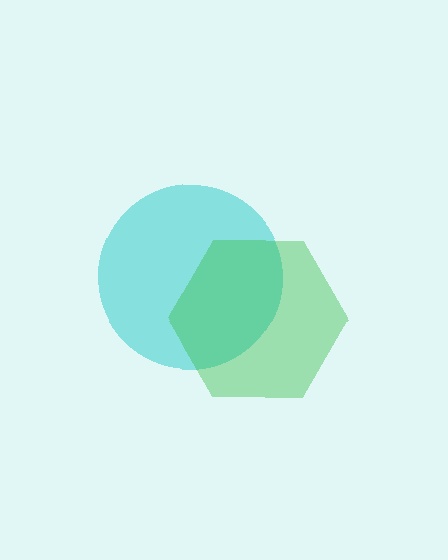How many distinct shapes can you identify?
There are 2 distinct shapes: a cyan circle, a green hexagon.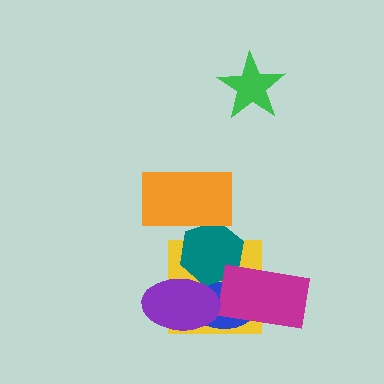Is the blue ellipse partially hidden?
Yes, it is partially covered by another shape.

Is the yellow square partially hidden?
Yes, it is partially covered by another shape.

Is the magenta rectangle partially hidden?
No, no other shape covers it.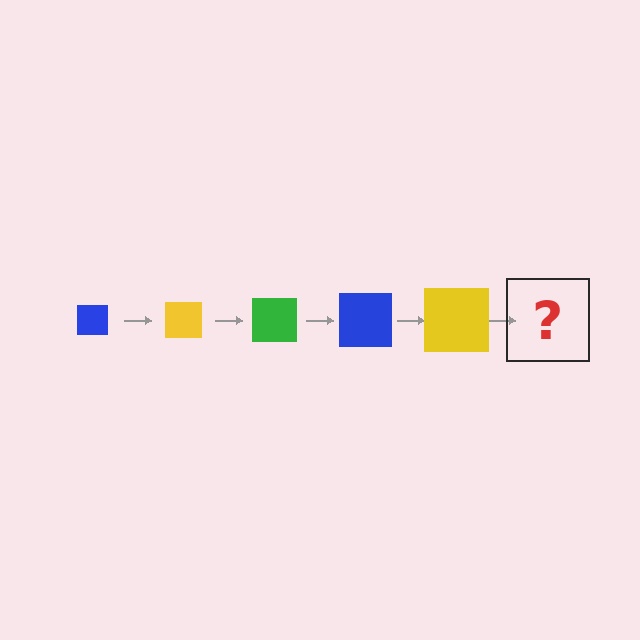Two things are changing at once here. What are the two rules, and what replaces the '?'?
The two rules are that the square grows larger each step and the color cycles through blue, yellow, and green. The '?' should be a green square, larger than the previous one.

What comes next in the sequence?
The next element should be a green square, larger than the previous one.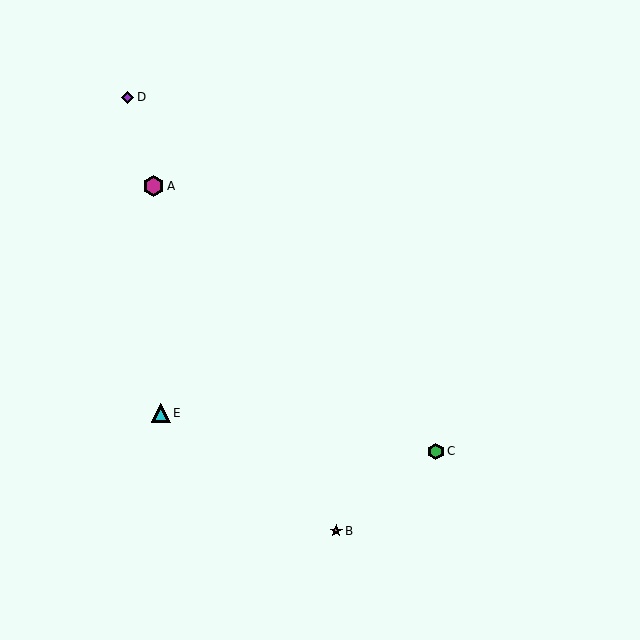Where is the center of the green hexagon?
The center of the green hexagon is at (436, 451).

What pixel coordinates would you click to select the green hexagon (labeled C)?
Click at (436, 451) to select the green hexagon C.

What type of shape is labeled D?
Shape D is a purple diamond.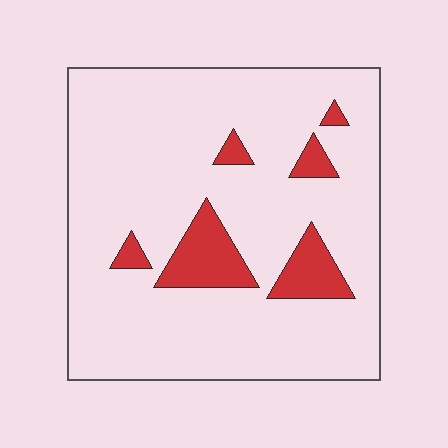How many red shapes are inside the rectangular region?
6.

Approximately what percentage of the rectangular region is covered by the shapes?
Approximately 10%.